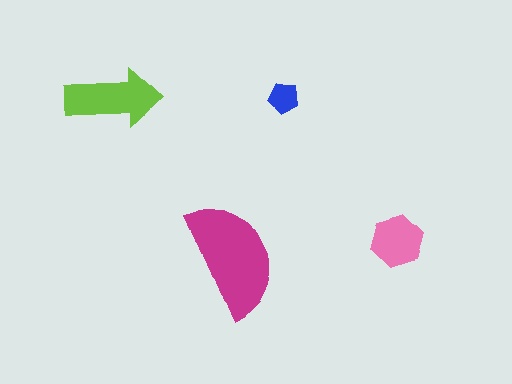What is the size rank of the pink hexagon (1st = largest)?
3rd.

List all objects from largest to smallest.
The magenta semicircle, the lime arrow, the pink hexagon, the blue pentagon.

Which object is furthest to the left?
The lime arrow is leftmost.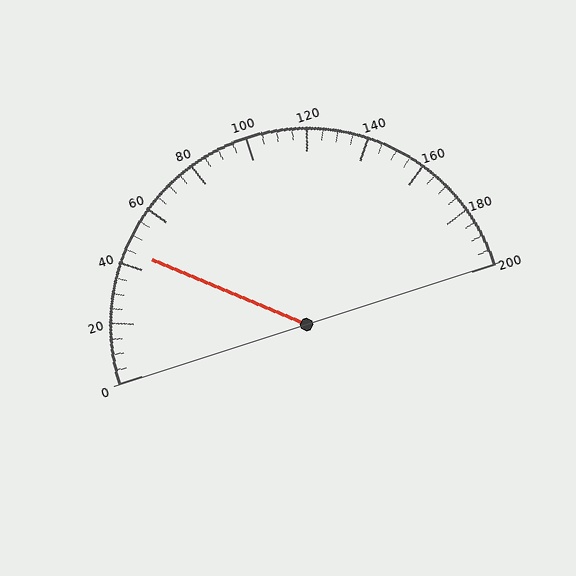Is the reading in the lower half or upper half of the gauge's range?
The reading is in the lower half of the range (0 to 200).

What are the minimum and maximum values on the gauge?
The gauge ranges from 0 to 200.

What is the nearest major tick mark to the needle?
The nearest major tick mark is 40.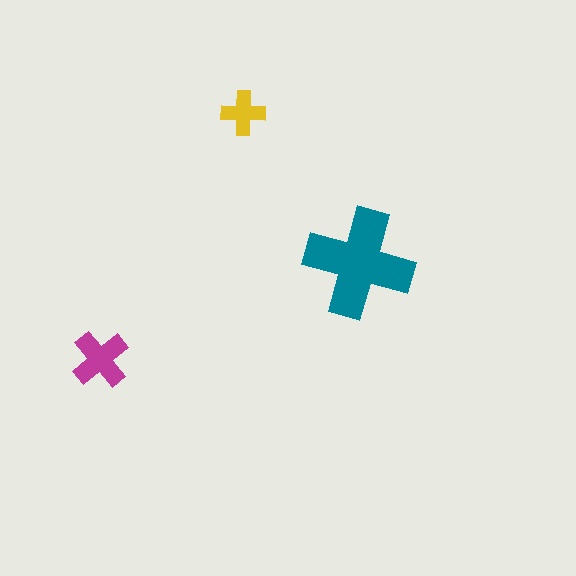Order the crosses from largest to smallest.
the teal one, the magenta one, the yellow one.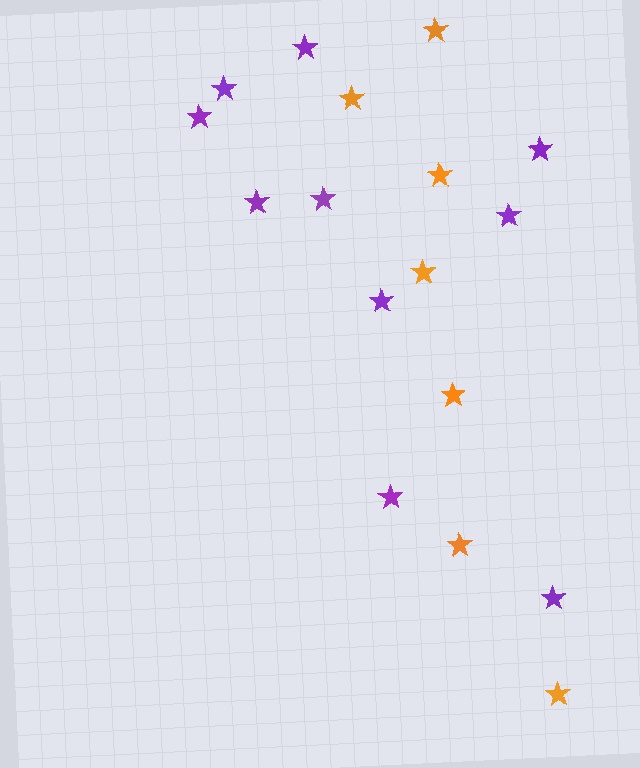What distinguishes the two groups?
There are 2 groups: one group of orange stars (7) and one group of purple stars (10).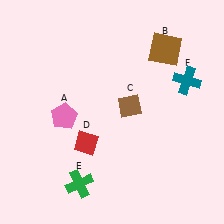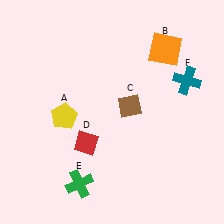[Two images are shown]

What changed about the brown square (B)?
In Image 1, B is brown. In Image 2, it changed to orange.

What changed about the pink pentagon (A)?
In Image 1, A is pink. In Image 2, it changed to yellow.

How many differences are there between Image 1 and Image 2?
There are 2 differences between the two images.